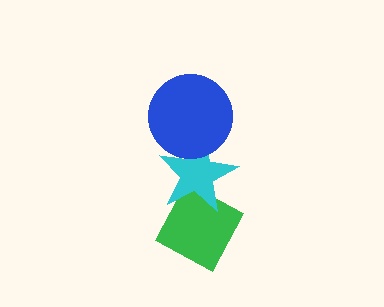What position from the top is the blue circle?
The blue circle is 1st from the top.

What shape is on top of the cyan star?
The blue circle is on top of the cyan star.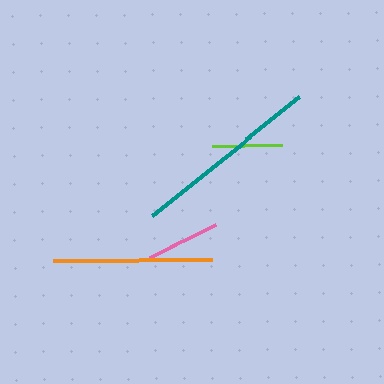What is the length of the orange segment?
The orange segment is approximately 160 pixels long.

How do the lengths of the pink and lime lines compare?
The pink and lime lines are approximately the same length.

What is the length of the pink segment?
The pink segment is approximately 75 pixels long.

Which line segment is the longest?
The teal line is the longest at approximately 189 pixels.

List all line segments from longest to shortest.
From longest to shortest: teal, orange, pink, lime.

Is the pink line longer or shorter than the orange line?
The orange line is longer than the pink line.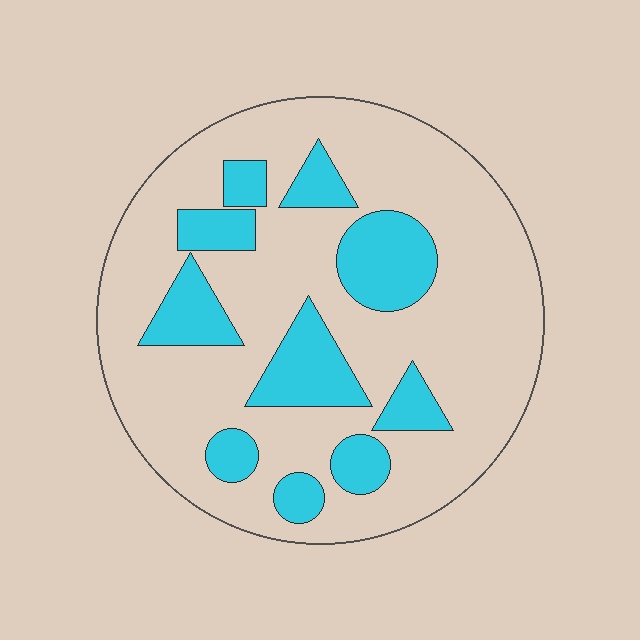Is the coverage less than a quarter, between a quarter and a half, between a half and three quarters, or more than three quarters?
Less than a quarter.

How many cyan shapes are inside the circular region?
10.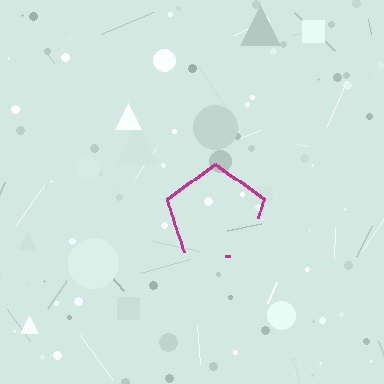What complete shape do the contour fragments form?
The contour fragments form a pentagon.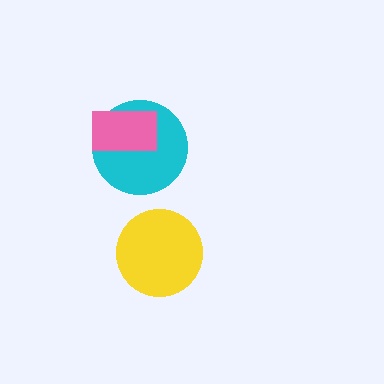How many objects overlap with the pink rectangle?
1 object overlaps with the pink rectangle.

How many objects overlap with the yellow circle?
0 objects overlap with the yellow circle.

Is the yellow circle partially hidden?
No, no other shape covers it.